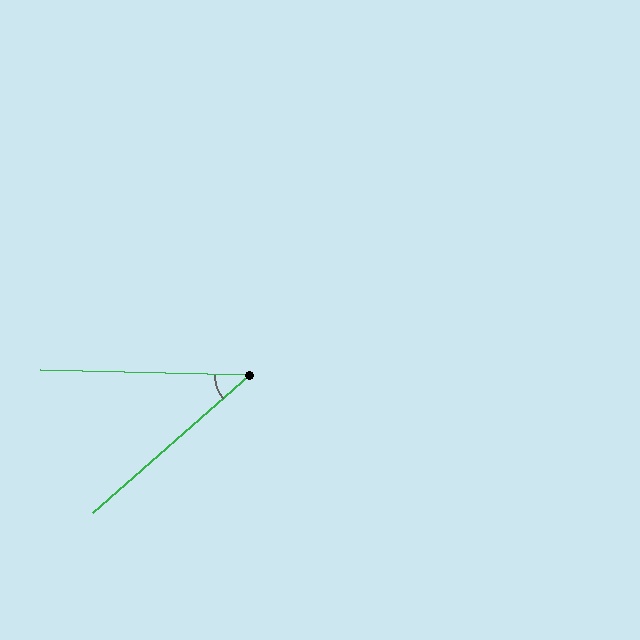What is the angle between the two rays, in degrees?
Approximately 43 degrees.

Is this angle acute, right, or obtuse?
It is acute.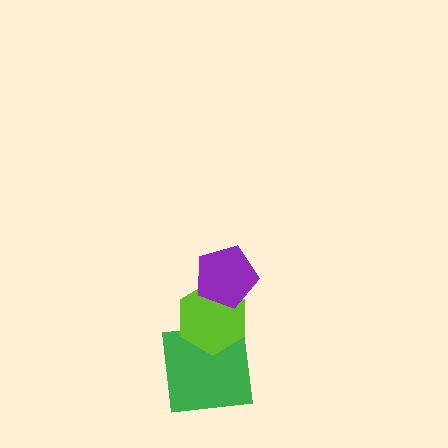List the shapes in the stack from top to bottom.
From top to bottom: the purple pentagon, the lime hexagon, the green square.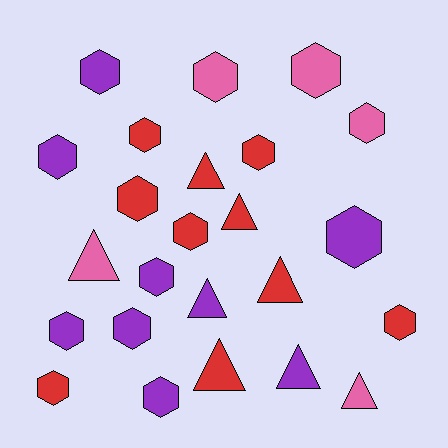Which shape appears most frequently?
Hexagon, with 16 objects.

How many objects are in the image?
There are 24 objects.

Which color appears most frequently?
Red, with 10 objects.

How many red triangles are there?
There are 4 red triangles.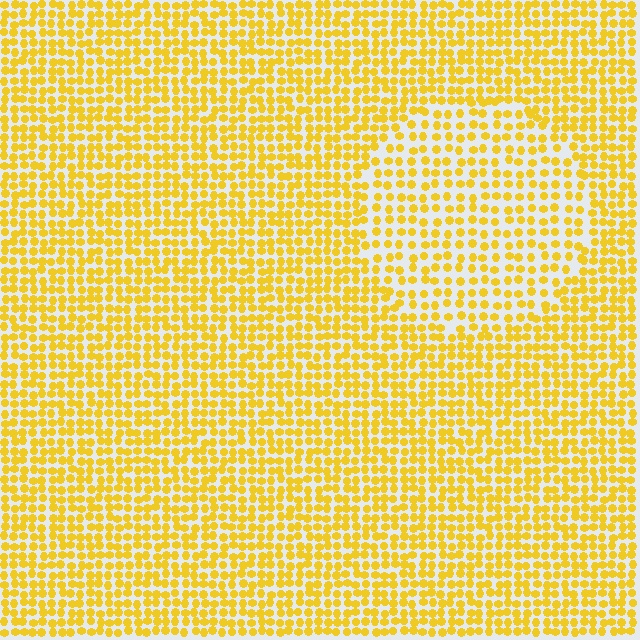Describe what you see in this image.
The image contains small yellow elements arranged at two different densities. A circle-shaped region is visible where the elements are less densely packed than the surrounding area.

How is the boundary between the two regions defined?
The boundary is defined by a change in element density (approximately 1.6x ratio). All elements are the same color, size, and shape.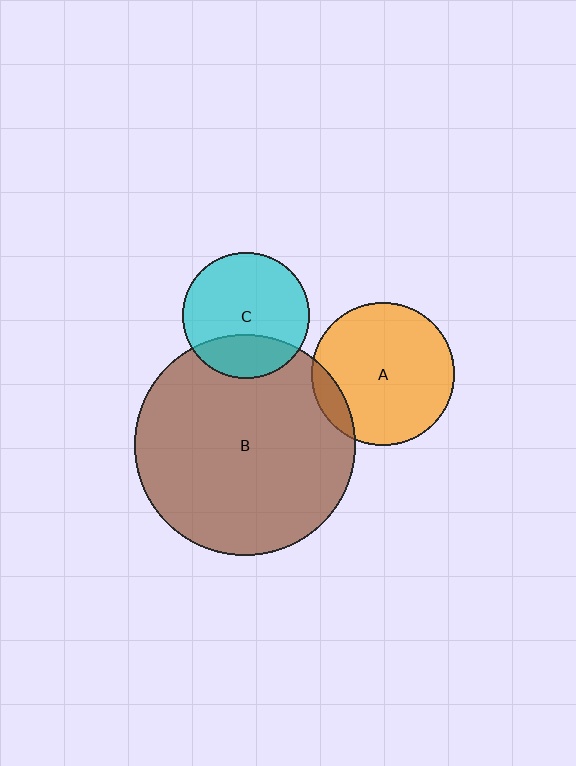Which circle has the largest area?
Circle B (brown).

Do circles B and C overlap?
Yes.